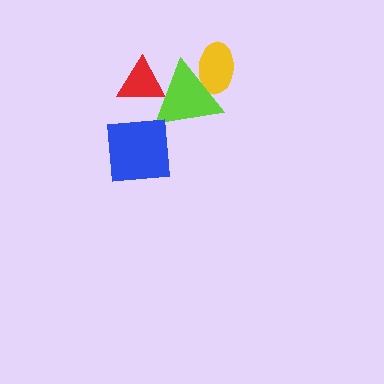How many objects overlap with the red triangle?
1 object overlaps with the red triangle.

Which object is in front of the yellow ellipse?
The lime triangle is in front of the yellow ellipse.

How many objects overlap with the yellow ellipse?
1 object overlaps with the yellow ellipse.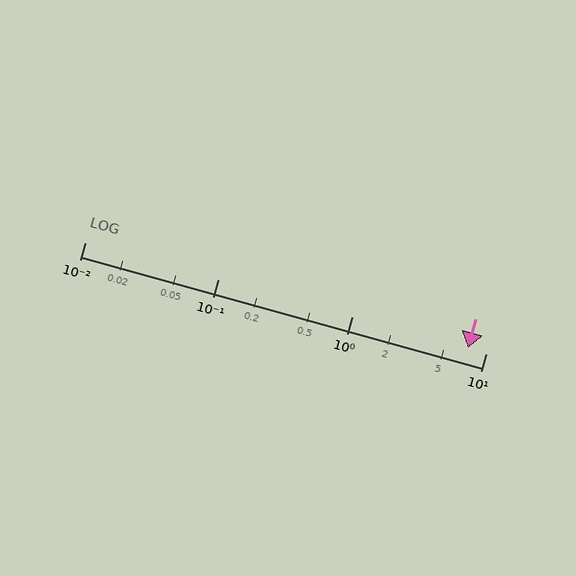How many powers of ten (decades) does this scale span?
The scale spans 3 decades, from 0.01 to 10.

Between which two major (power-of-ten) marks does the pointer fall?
The pointer is between 1 and 10.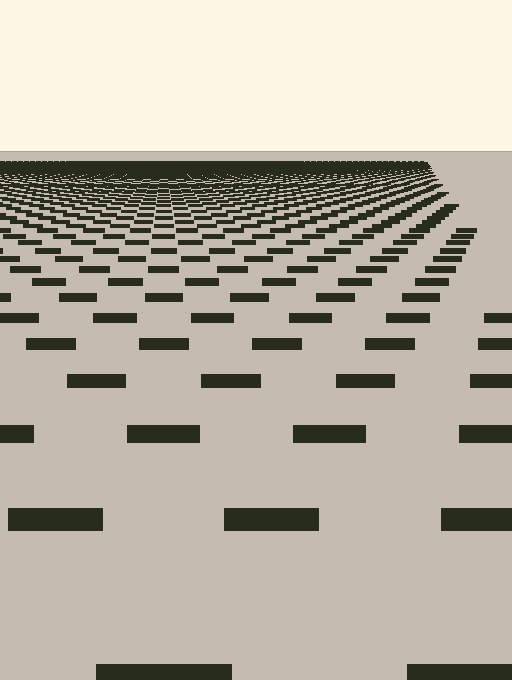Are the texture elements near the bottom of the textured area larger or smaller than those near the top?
Larger. Near the bottom, elements are closer to the viewer and appear at a bigger on-screen size.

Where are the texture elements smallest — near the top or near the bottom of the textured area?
Near the top.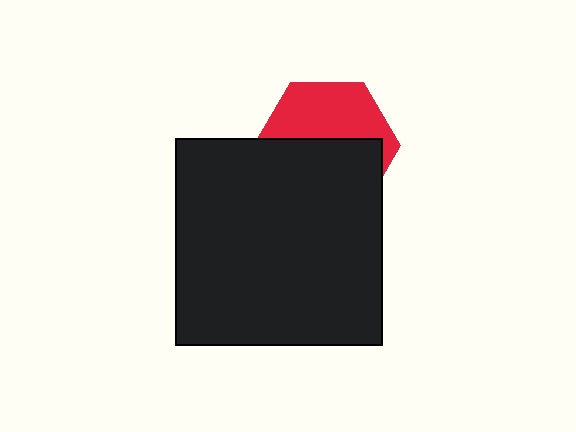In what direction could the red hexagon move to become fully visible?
The red hexagon could move up. That would shift it out from behind the black square entirely.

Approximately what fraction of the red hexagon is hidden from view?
Roughly 56% of the red hexagon is hidden behind the black square.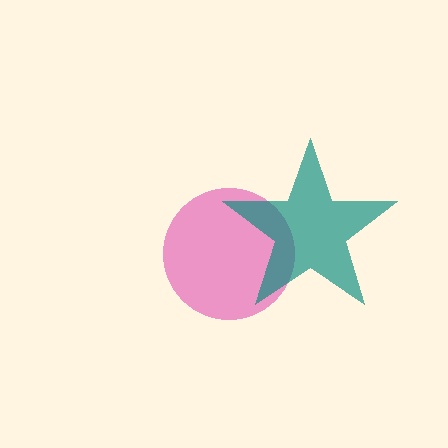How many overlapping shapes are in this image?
There are 2 overlapping shapes in the image.